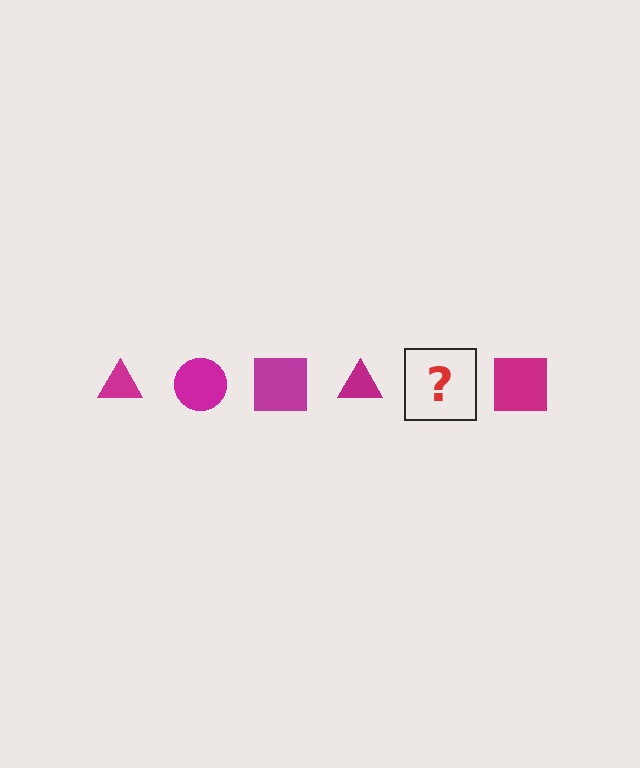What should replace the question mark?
The question mark should be replaced with a magenta circle.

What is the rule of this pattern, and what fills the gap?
The rule is that the pattern cycles through triangle, circle, square shapes in magenta. The gap should be filled with a magenta circle.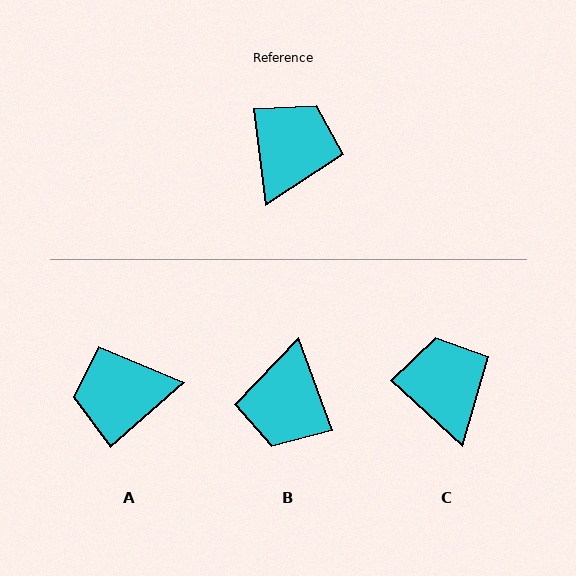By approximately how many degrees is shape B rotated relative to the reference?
Approximately 167 degrees clockwise.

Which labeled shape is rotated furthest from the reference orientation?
B, about 167 degrees away.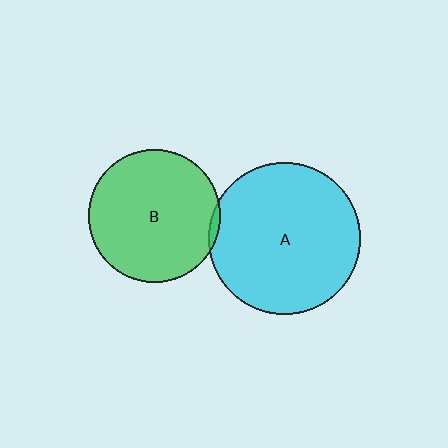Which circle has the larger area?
Circle A (cyan).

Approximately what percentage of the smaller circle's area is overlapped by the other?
Approximately 5%.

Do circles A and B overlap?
Yes.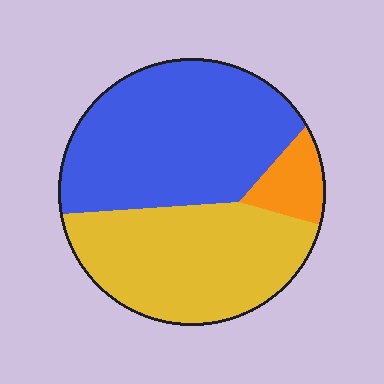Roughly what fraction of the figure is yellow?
Yellow covers 42% of the figure.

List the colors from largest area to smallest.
From largest to smallest: blue, yellow, orange.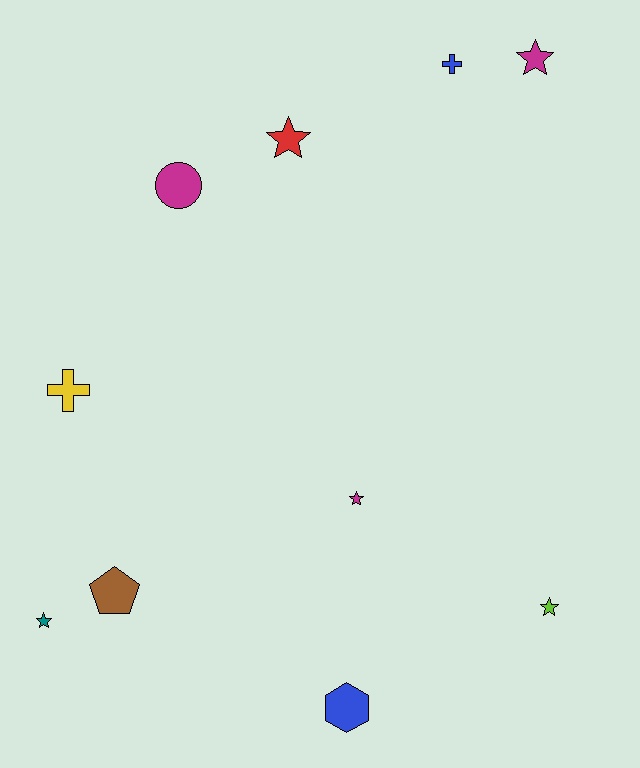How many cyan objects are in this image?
There are no cyan objects.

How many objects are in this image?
There are 10 objects.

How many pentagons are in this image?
There is 1 pentagon.